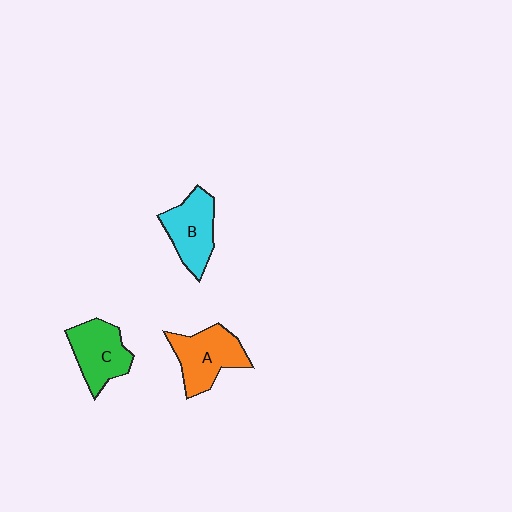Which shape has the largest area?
Shape A (orange).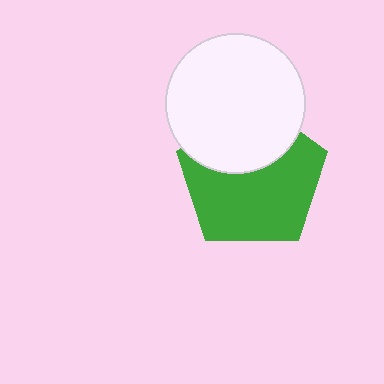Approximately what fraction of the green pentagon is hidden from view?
Roughly 35% of the green pentagon is hidden behind the white circle.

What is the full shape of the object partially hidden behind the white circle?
The partially hidden object is a green pentagon.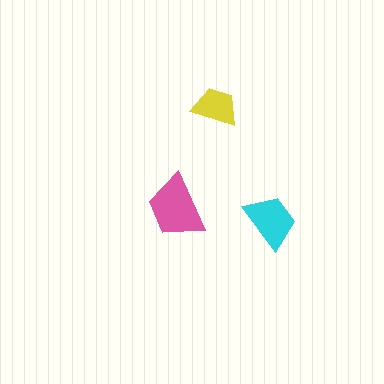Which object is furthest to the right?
The cyan trapezoid is rightmost.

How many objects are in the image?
There are 3 objects in the image.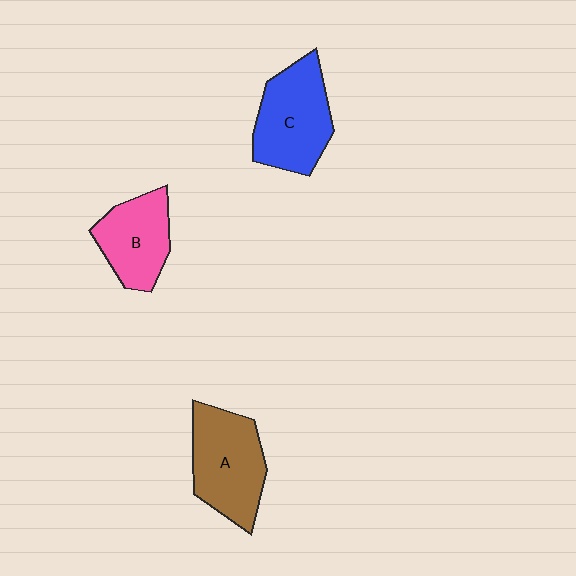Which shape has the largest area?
Shape A (brown).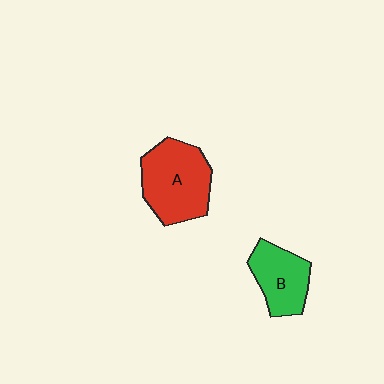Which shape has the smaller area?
Shape B (green).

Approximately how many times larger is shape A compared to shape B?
Approximately 1.5 times.